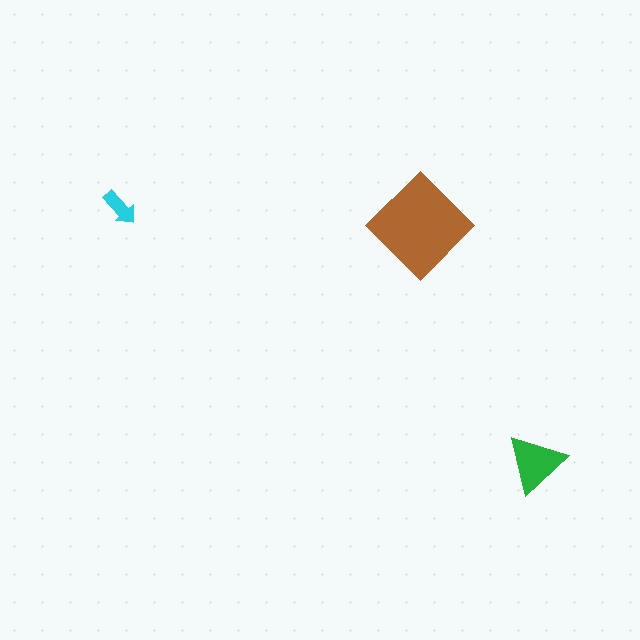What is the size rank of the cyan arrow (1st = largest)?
3rd.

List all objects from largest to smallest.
The brown diamond, the green triangle, the cyan arrow.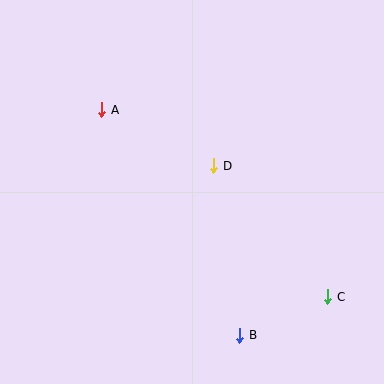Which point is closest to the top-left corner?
Point A is closest to the top-left corner.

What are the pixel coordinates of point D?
Point D is at (214, 166).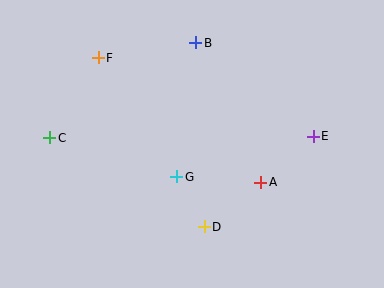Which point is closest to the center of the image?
Point G at (177, 177) is closest to the center.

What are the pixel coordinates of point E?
Point E is at (313, 136).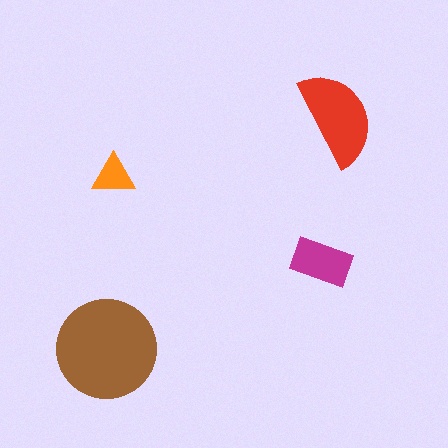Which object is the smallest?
The orange triangle.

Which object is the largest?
The brown circle.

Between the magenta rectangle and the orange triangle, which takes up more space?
The magenta rectangle.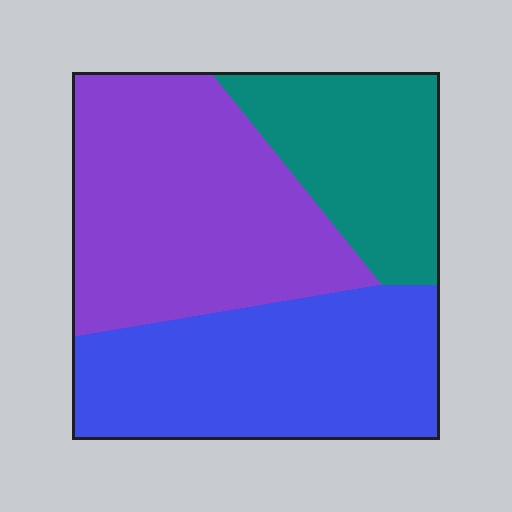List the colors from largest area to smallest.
From largest to smallest: purple, blue, teal.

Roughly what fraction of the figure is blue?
Blue covers about 35% of the figure.